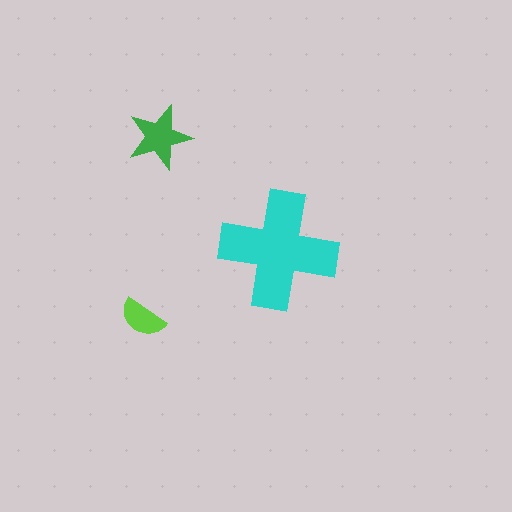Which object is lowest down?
The lime semicircle is bottommost.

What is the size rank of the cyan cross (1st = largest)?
1st.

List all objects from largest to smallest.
The cyan cross, the green star, the lime semicircle.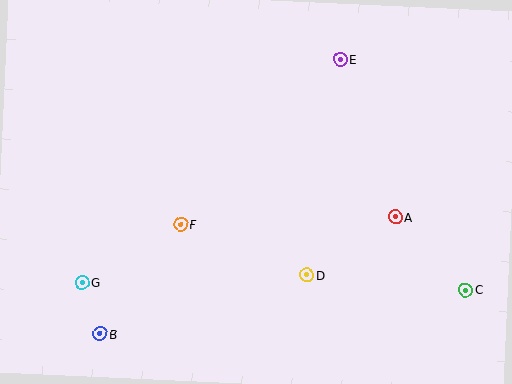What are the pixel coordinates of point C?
Point C is at (465, 290).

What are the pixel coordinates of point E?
Point E is at (340, 59).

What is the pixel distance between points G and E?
The distance between G and E is 341 pixels.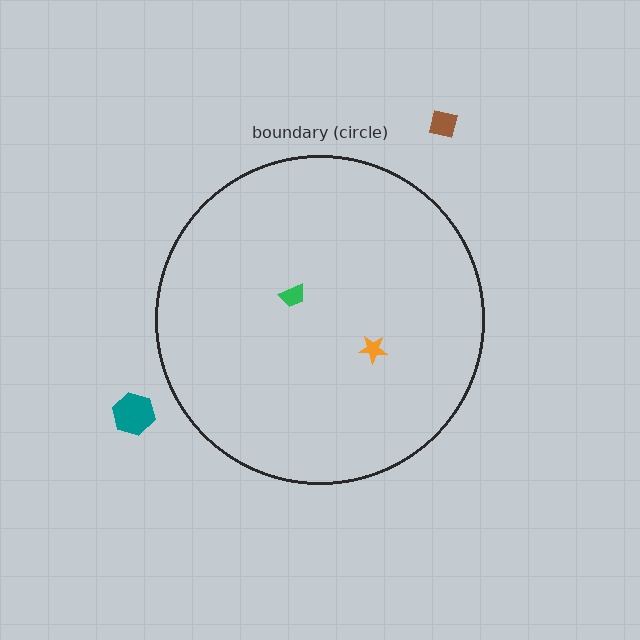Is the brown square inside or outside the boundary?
Outside.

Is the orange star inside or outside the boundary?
Inside.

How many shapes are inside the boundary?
2 inside, 2 outside.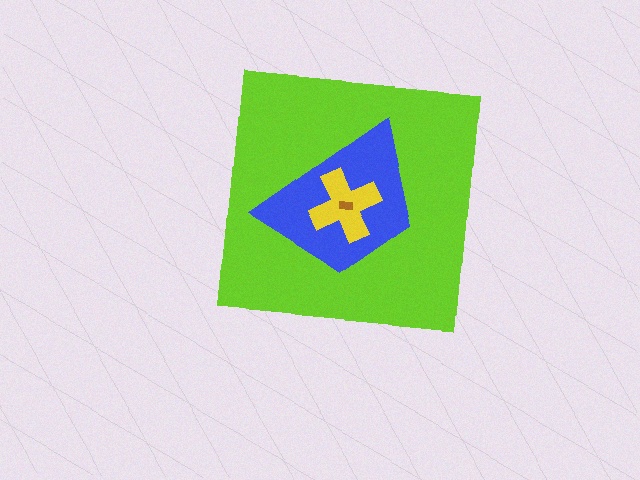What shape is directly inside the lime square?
The blue trapezoid.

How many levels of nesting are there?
4.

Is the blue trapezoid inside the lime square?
Yes.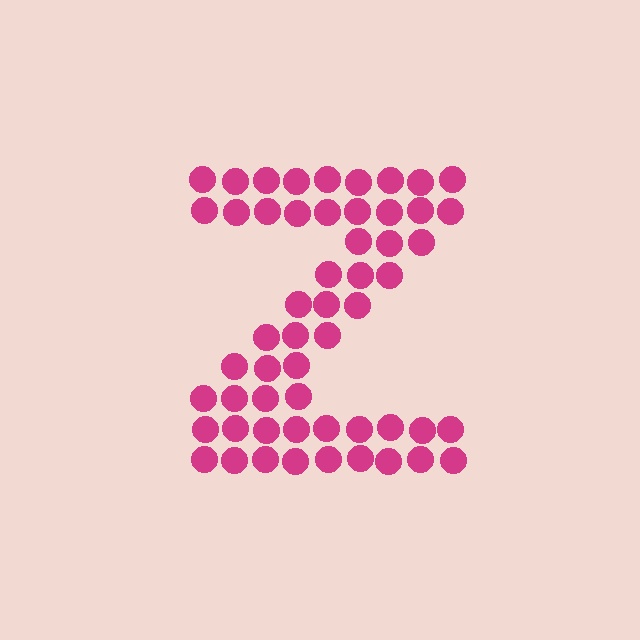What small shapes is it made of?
It is made of small circles.